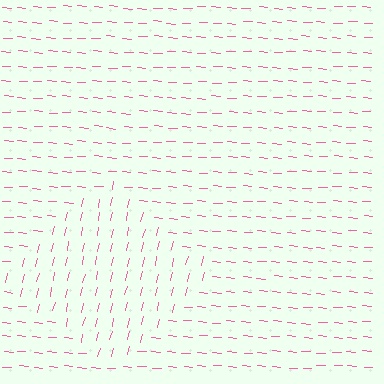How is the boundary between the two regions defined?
The boundary is defined purely by a change in line orientation (approximately 81 degrees difference). All lines are the same color and thickness.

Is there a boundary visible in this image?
Yes, there is a texture boundary formed by a change in line orientation.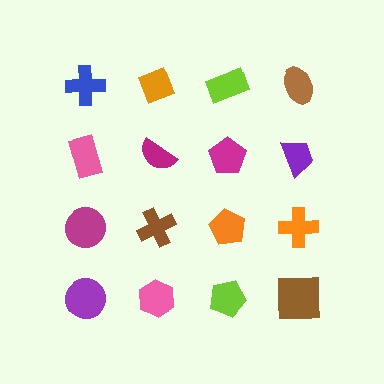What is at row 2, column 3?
A magenta pentagon.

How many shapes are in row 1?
4 shapes.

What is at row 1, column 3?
A lime rectangle.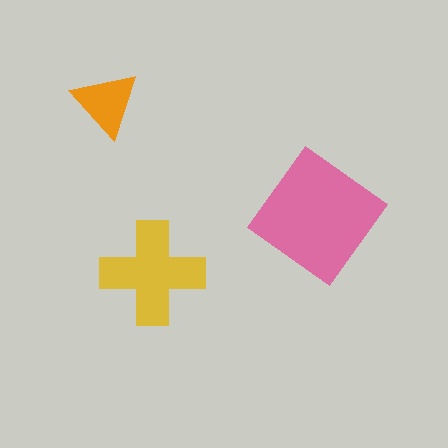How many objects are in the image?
There are 3 objects in the image.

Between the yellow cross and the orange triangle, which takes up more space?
The yellow cross.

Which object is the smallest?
The orange triangle.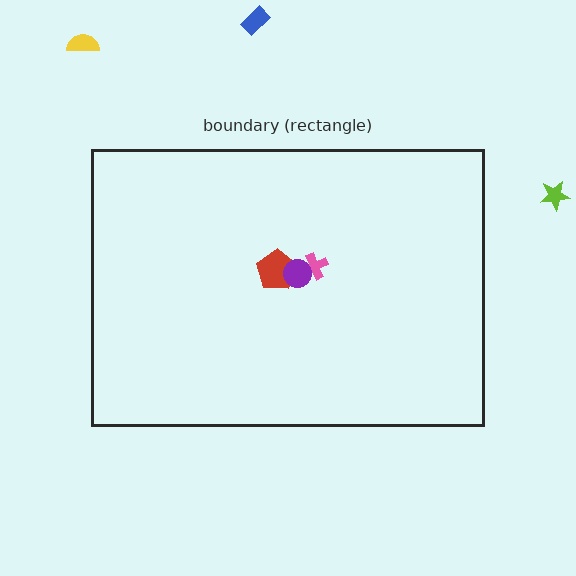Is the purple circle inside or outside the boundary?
Inside.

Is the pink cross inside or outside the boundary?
Inside.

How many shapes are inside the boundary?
3 inside, 3 outside.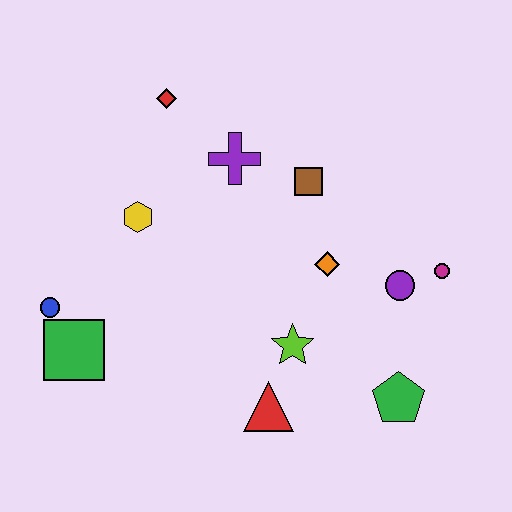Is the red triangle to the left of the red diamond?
No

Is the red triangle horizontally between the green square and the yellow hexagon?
No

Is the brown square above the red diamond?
No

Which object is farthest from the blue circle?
The magenta circle is farthest from the blue circle.